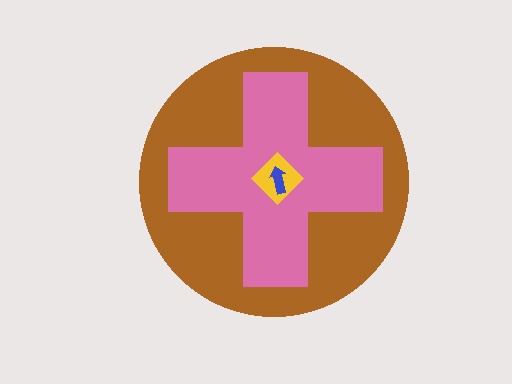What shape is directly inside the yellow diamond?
The blue arrow.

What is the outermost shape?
The brown circle.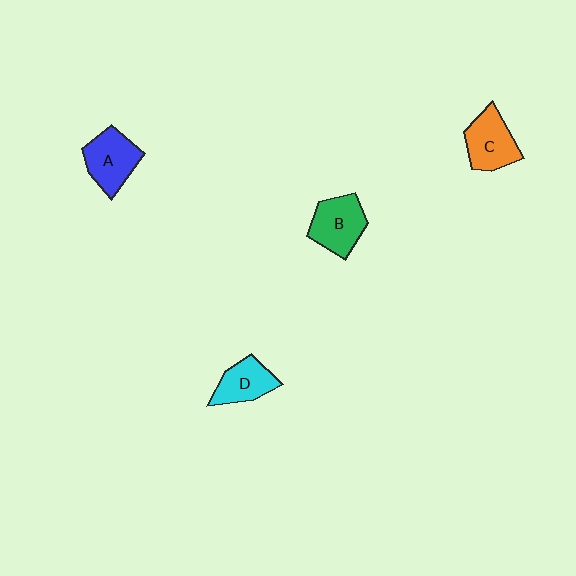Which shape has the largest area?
Shape A (blue).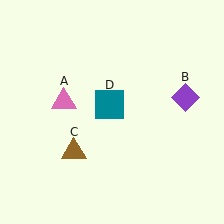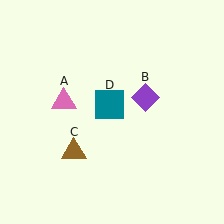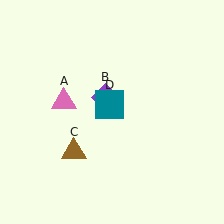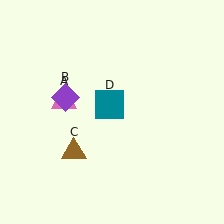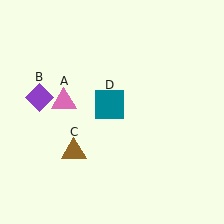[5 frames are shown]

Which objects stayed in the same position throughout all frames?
Pink triangle (object A) and brown triangle (object C) and teal square (object D) remained stationary.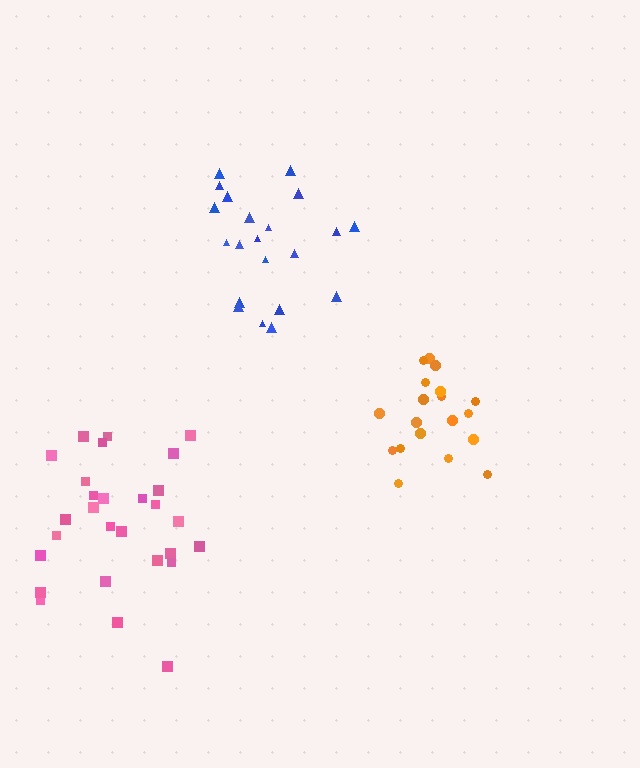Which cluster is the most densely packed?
Orange.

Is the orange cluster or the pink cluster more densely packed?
Orange.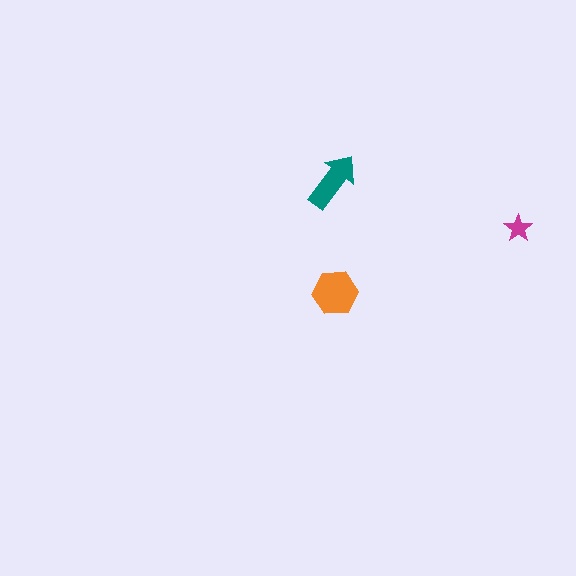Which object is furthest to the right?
The magenta star is rightmost.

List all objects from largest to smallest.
The orange hexagon, the teal arrow, the magenta star.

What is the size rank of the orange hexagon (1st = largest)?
1st.